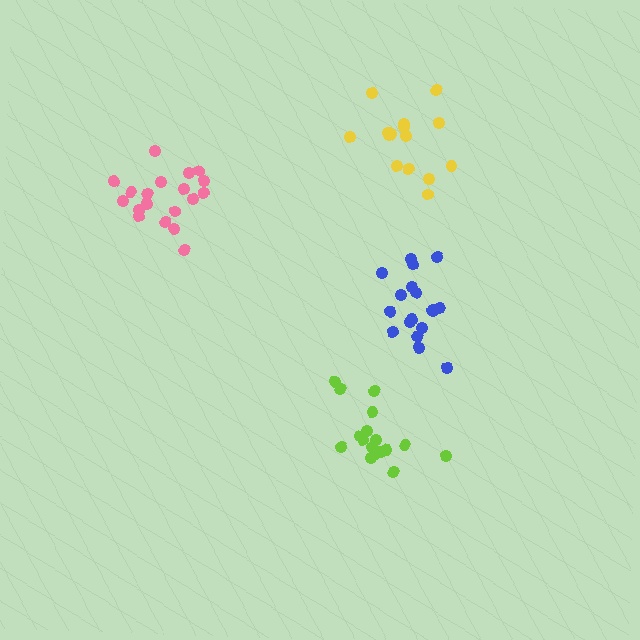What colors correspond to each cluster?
The clusters are colored: lime, blue, pink, yellow.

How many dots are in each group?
Group 1: 18 dots, Group 2: 18 dots, Group 3: 19 dots, Group 4: 15 dots (70 total).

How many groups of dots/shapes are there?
There are 4 groups.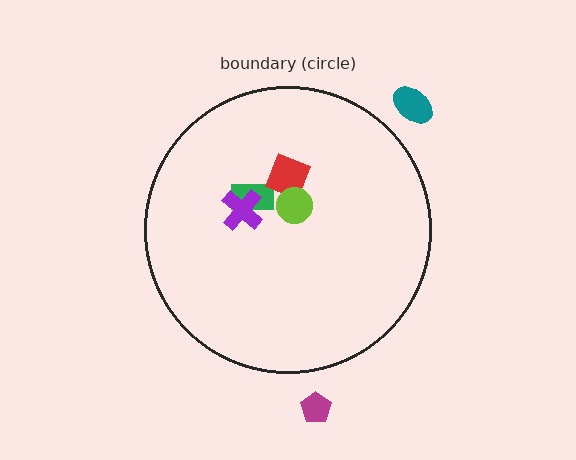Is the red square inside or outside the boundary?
Inside.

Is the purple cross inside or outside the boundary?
Inside.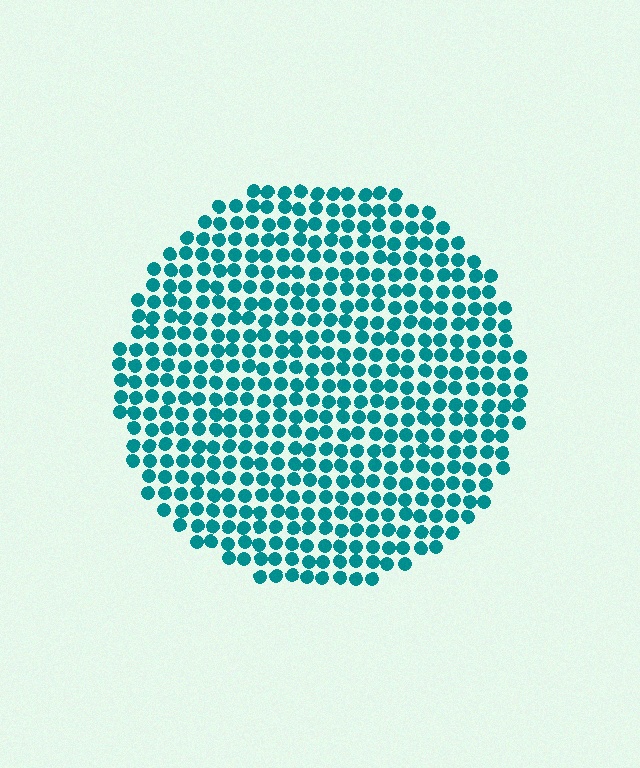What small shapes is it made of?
It is made of small circles.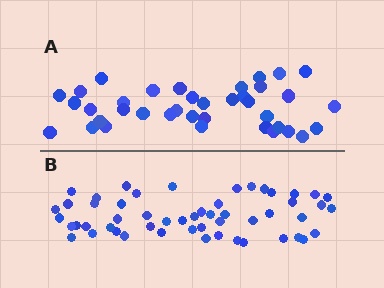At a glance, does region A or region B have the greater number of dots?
Region B (the bottom region) has more dots.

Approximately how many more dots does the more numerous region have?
Region B has approximately 15 more dots than region A.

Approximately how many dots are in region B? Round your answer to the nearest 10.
About 50 dots. (The exact count is 53, which rounds to 50.)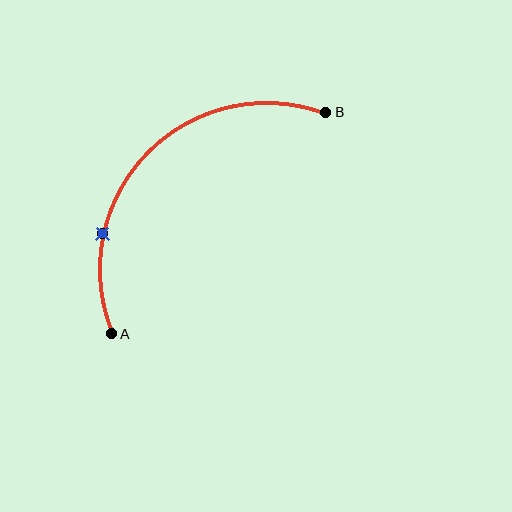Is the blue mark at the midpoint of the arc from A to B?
No. The blue mark lies on the arc but is closer to endpoint A. The arc midpoint would be at the point on the curve equidistant along the arc from both A and B.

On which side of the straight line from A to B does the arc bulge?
The arc bulges above and to the left of the straight line connecting A and B.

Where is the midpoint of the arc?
The arc midpoint is the point on the curve farthest from the straight line joining A and B. It sits above and to the left of that line.